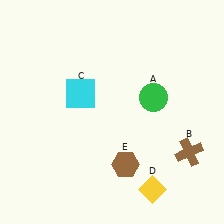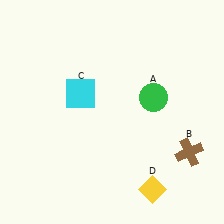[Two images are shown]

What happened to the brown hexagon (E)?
The brown hexagon (E) was removed in Image 2. It was in the bottom-right area of Image 1.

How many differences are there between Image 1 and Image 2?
There is 1 difference between the two images.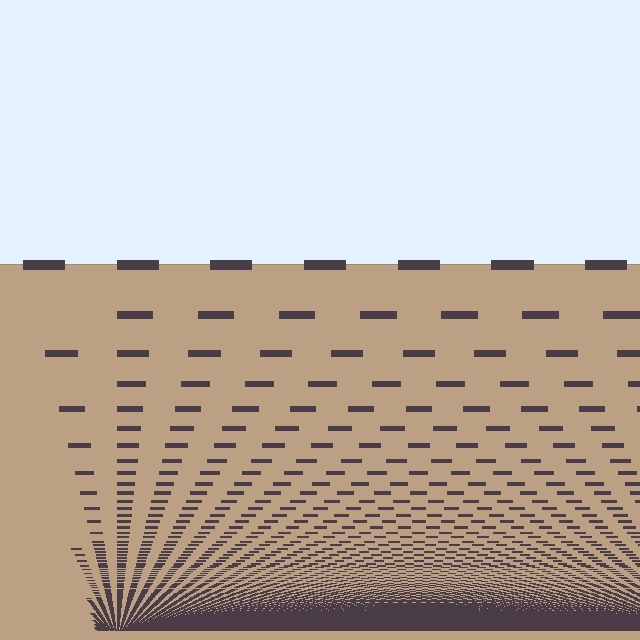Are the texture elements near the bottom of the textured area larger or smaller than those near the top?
Smaller. The gradient is inverted — elements near the bottom are smaller and denser.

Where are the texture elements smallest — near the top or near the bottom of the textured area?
Near the bottom.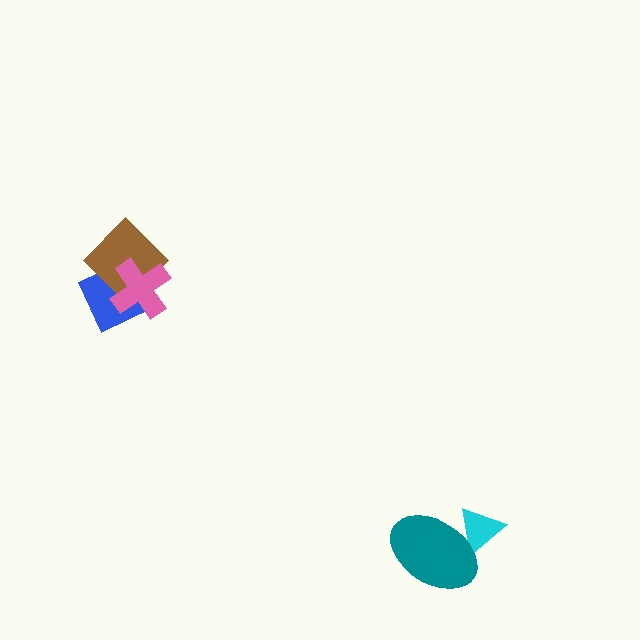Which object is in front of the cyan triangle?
The teal ellipse is in front of the cyan triangle.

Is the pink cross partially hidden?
No, no other shape covers it.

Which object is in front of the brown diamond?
The pink cross is in front of the brown diamond.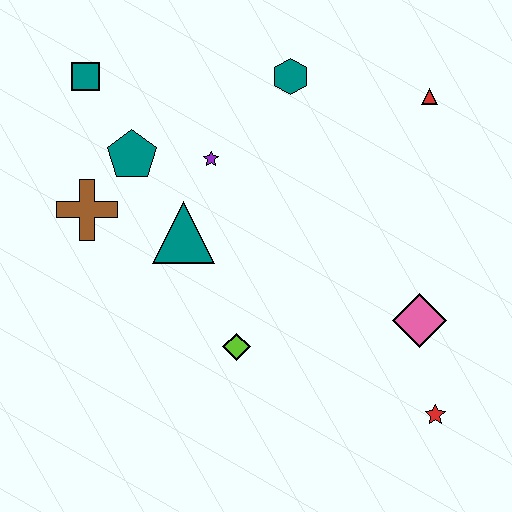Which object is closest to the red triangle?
The teal hexagon is closest to the red triangle.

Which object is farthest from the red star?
The teal square is farthest from the red star.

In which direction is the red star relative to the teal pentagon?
The red star is to the right of the teal pentagon.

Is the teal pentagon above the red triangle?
No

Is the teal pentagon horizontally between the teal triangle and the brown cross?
Yes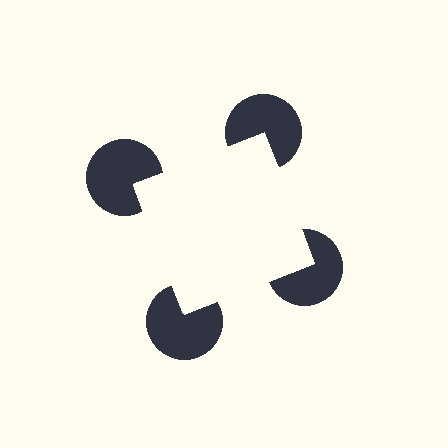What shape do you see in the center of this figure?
An illusory square — its edges are inferred from the aligned wedge cuts in the pac-man discs, not physically drawn.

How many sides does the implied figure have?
4 sides.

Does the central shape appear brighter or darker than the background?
It typically appears slightly brighter than the background, even though no actual brightness change is drawn.